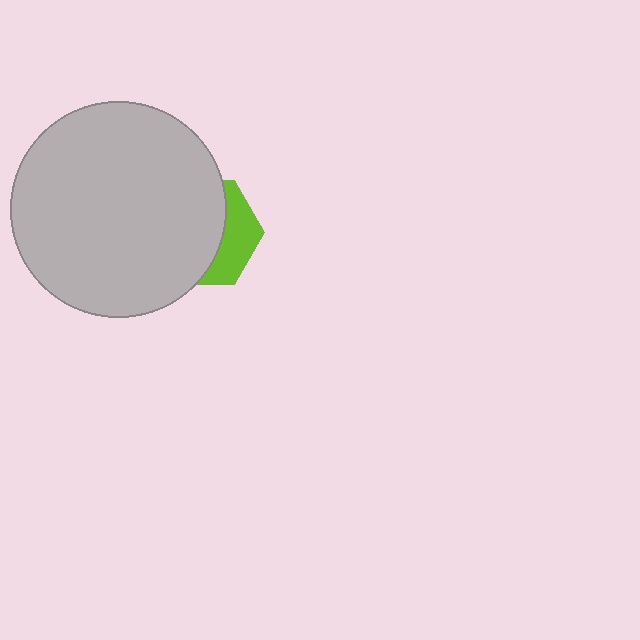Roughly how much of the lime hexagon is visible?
A small part of it is visible (roughly 33%).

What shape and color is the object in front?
The object in front is a light gray circle.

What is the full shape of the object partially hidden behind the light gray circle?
The partially hidden object is a lime hexagon.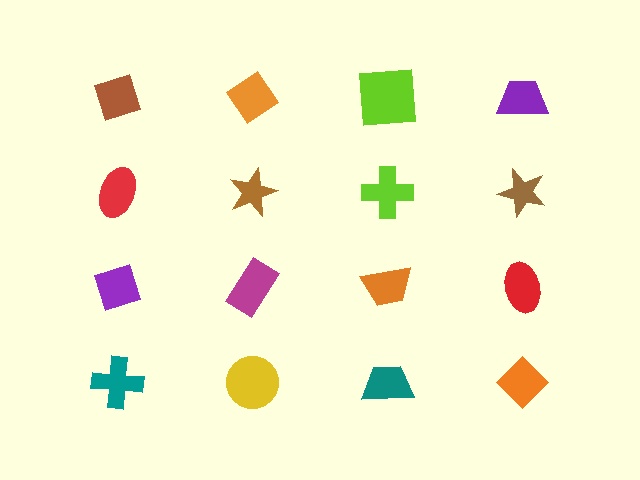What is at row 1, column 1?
A brown diamond.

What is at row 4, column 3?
A teal trapezoid.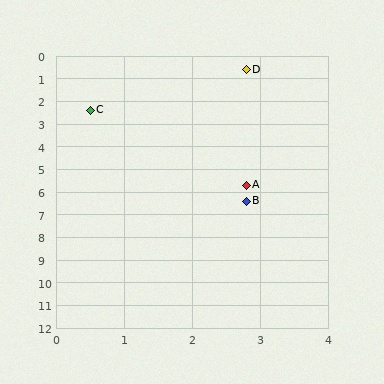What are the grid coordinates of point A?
Point A is at approximately (2.8, 5.7).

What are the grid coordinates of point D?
Point D is at approximately (2.8, 0.6).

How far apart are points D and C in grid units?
Points D and C are about 2.9 grid units apart.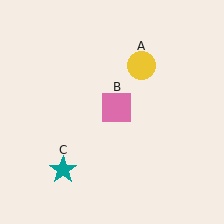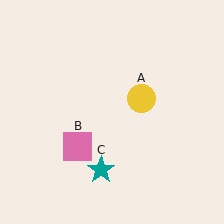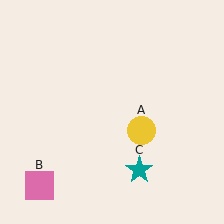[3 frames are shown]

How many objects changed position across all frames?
3 objects changed position: yellow circle (object A), pink square (object B), teal star (object C).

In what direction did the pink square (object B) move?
The pink square (object B) moved down and to the left.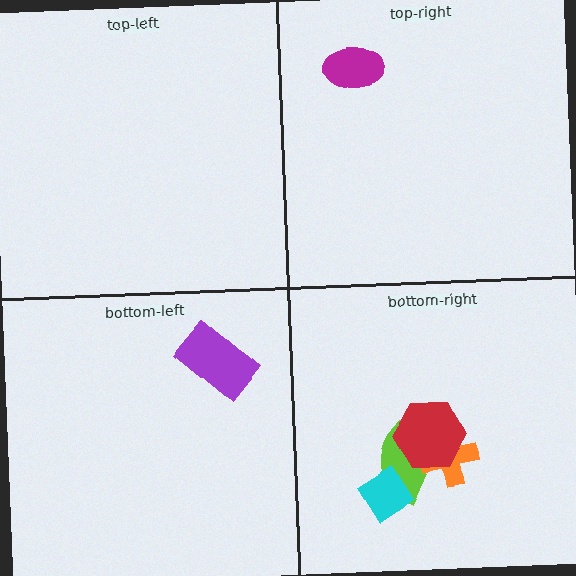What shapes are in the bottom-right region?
The lime semicircle, the orange cross, the cyan diamond, the red hexagon.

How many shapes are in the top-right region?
1.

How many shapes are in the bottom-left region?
1.